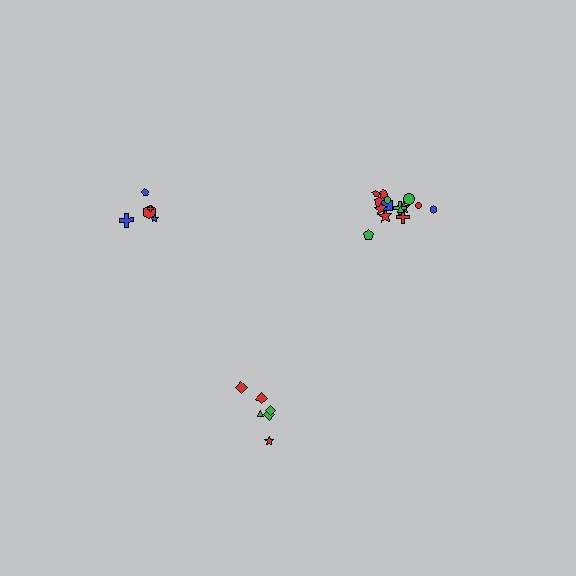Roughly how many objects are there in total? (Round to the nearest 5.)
Roughly 25 objects in total.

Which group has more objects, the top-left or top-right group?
The top-right group.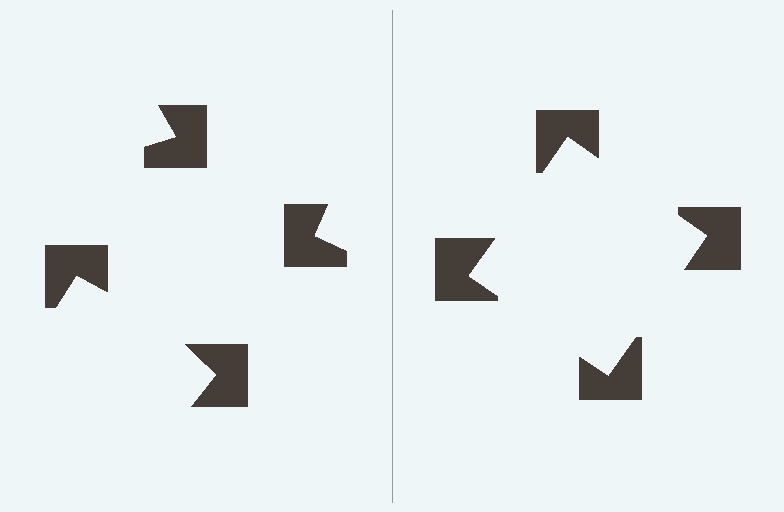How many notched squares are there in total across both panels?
8 — 4 on each side.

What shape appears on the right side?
An illusory square.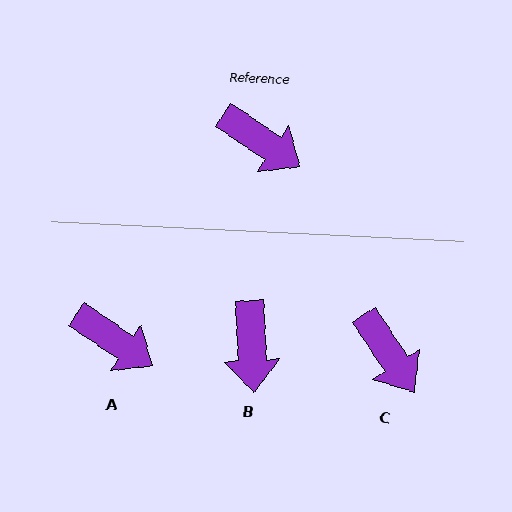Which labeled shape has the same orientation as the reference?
A.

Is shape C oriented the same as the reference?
No, it is off by about 23 degrees.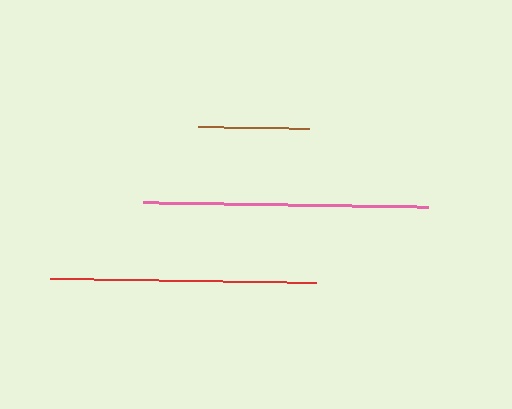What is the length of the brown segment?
The brown segment is approximately 111 pixels long.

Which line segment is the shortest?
The brown line is the shortest at approximately 111 pixels.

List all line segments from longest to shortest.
From longest to shortest: pink, red, brown.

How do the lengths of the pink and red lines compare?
The pink and red lines are approximately the same length.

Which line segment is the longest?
The pink line is the longest at approximately 284 pixels.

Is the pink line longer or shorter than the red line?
The pink line is longer than the red line.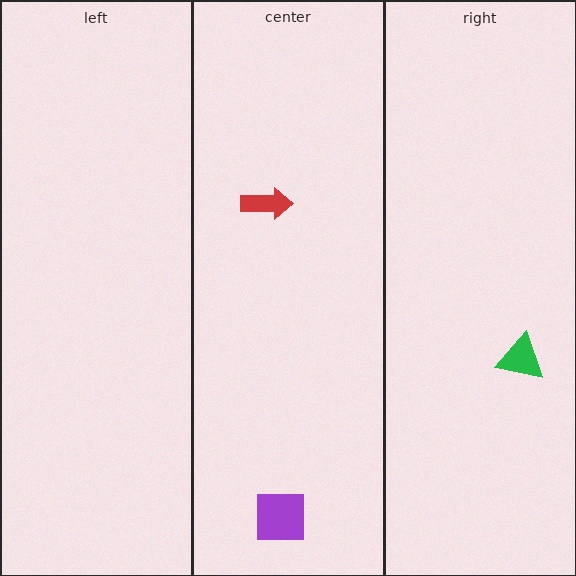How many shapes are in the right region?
1.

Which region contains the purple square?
The center region.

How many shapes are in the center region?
2.